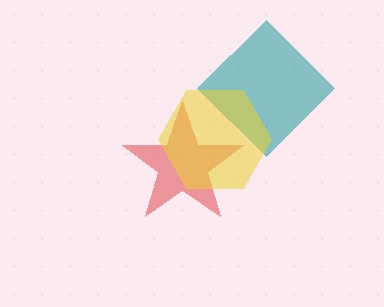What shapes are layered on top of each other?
The layered shapes are: a red star, a teal diamond, a yellow hexagon.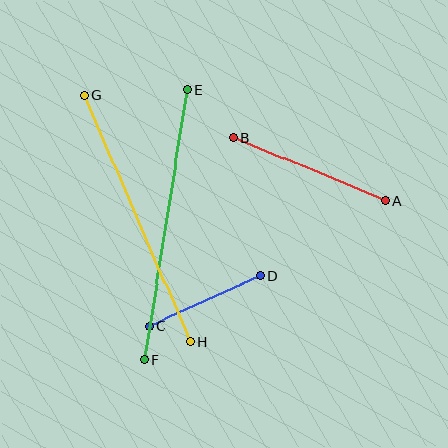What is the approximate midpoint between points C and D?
The midpoint is at approximately (205, 301) pixels.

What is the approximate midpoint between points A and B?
The midpoint is at approximately (309, 169) pixels.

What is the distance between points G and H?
The distance is approximately 269 pixels.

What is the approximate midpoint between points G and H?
The midpoint is at approximately (137, 219) pixels.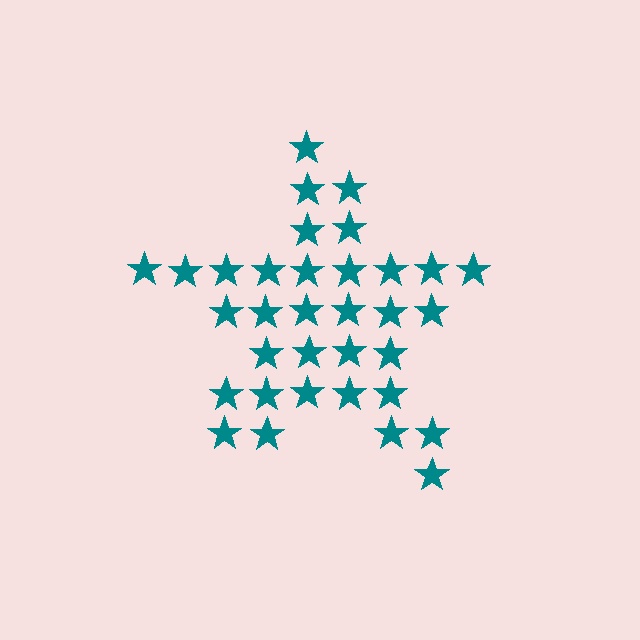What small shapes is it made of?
It is made of small stars.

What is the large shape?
The large shape is a star.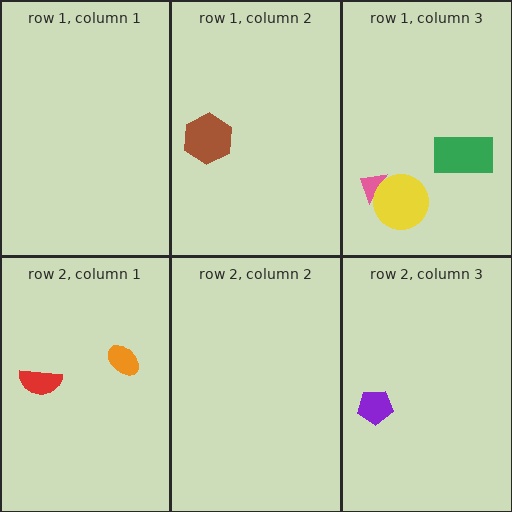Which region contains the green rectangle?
The row 1, column 3 region.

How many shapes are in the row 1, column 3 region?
3.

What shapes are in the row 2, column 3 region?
The purple pentagon.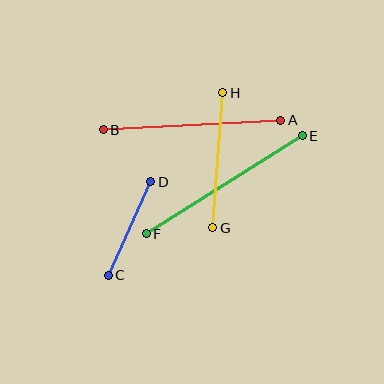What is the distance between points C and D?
The distance is approximately 103 pixels.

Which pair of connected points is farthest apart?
Points E and F are farthest apart.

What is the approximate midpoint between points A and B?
The midpoint is at approximately (192, 125) pixels.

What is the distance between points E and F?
The distance is approximately 184 pixels.